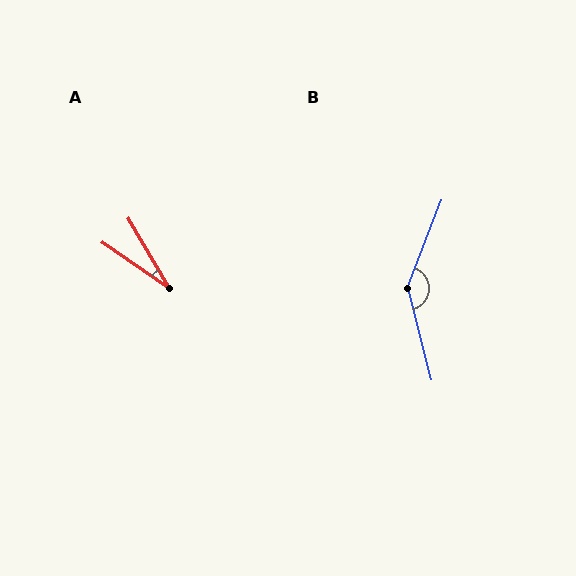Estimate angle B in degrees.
Approximately 145 degrees.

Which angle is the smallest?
A, at approximately 25 degrees.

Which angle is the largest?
B, at approximately 145 degrees.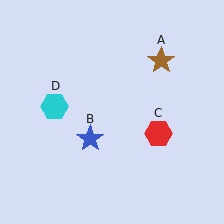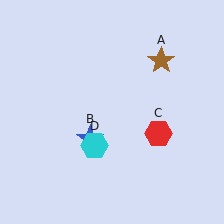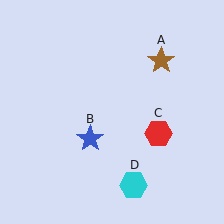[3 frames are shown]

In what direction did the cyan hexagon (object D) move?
The cyan hexagon (object D) moved down and to the right.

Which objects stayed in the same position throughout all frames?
Brown star (object A) and blue star (object B) and red hexagon (object C) remained stationary.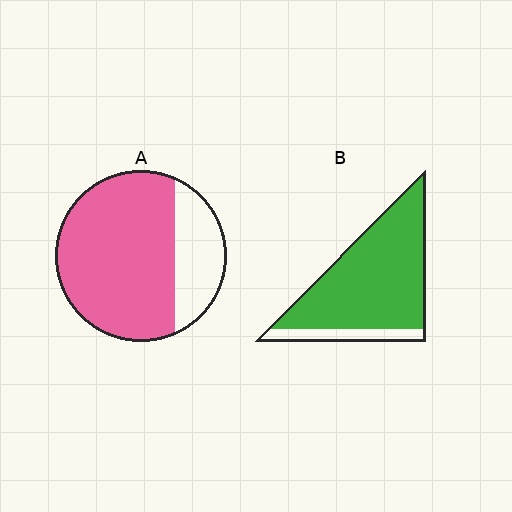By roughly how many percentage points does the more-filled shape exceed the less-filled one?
By roughly 10 percentage points (B over A).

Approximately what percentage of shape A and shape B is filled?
A is approximately 75% and B is approximately 85%.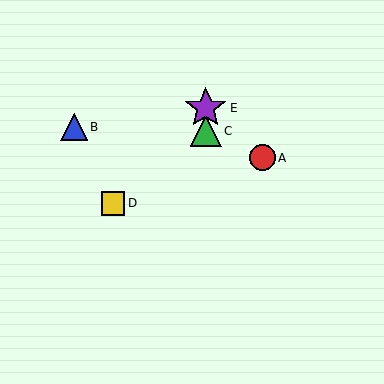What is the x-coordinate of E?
Object E is at x≈206.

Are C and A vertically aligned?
No, C is at x≈206 and A is at x≈262.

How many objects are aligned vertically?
2 objects (C, E) are aligned vertically.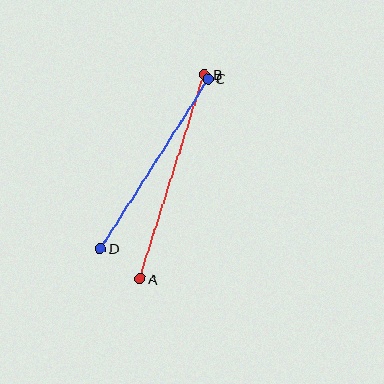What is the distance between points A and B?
The distance is approximately 214 pixels.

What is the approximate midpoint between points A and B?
The midpoint is at approximately (173, 176) pixels.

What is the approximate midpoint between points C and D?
The midpoint is at approximately (154, 164) pixels.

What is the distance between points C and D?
The distance is approximately 201 pixels.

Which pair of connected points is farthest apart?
Points A and B are farthest apart.